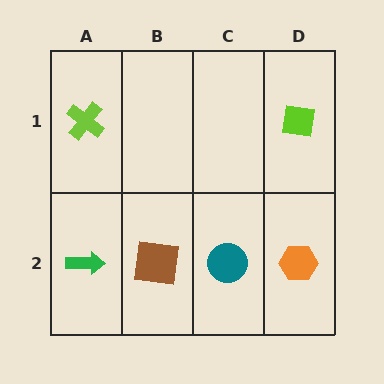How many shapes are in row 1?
2 shapes.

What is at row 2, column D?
An orange hexagon.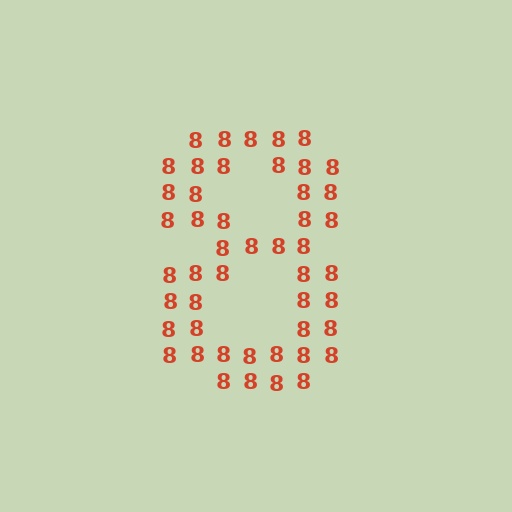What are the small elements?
The small elements are digit 8's.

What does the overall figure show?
The overall figure shows the digit 8.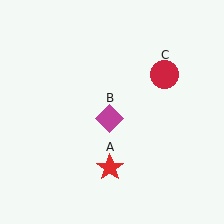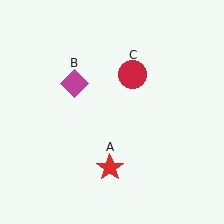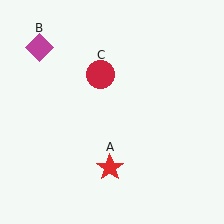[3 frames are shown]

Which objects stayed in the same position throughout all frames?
Red star (object A) remained stationary.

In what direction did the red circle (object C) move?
The red circle (object C) moved left.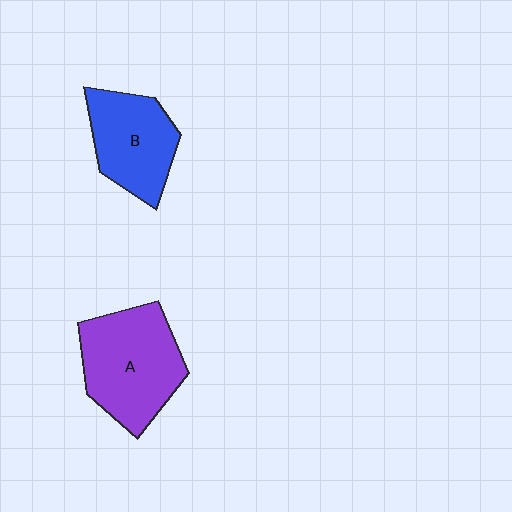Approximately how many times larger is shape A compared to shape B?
Approximately 1.3 times.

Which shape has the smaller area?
Shape B (blue).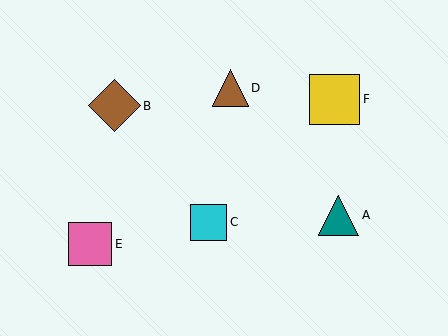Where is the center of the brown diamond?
The center of the brown diamond is at (114, 106).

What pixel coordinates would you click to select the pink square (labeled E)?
Click at (90, 244) to select the pink square E.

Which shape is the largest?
The brown diamond (labeled B) is the largest.